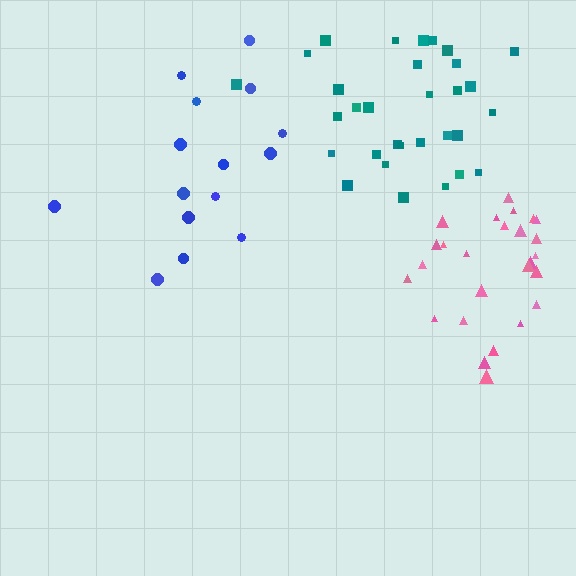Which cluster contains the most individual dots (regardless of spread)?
Teal (31).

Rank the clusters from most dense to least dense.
teal, pink, blue.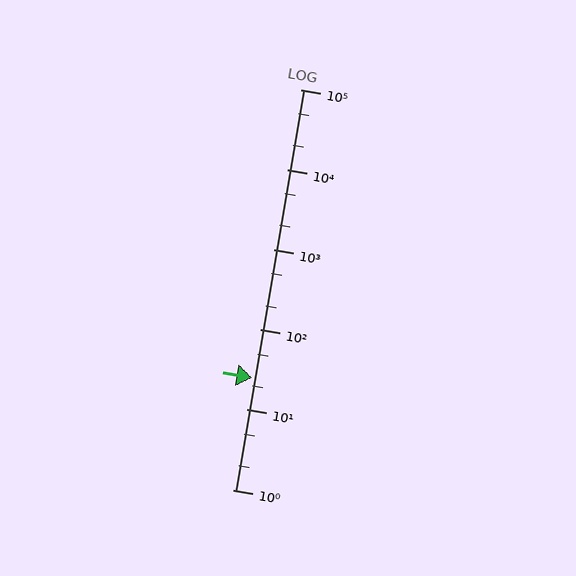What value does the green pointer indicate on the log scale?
The pointer indicates approximately 25.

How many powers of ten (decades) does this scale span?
The scale spans 5 decades, from 1 to 100000.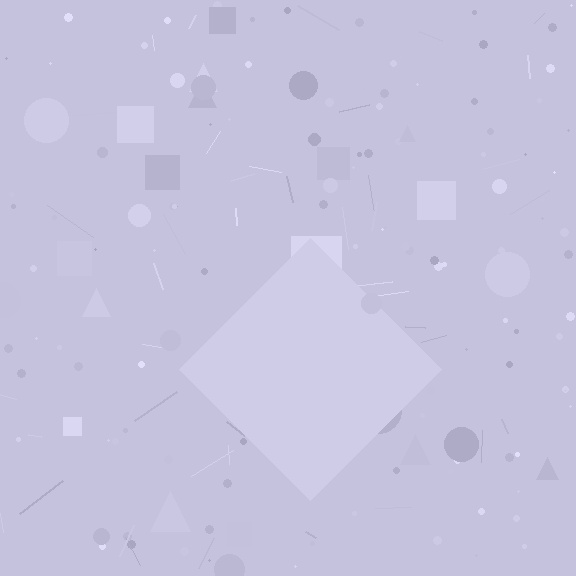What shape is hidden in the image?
A diamond is hidden in the image.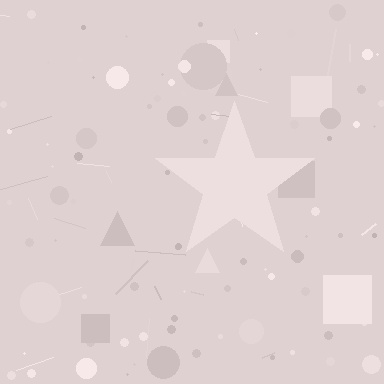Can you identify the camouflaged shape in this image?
The camouflaged shape is a star.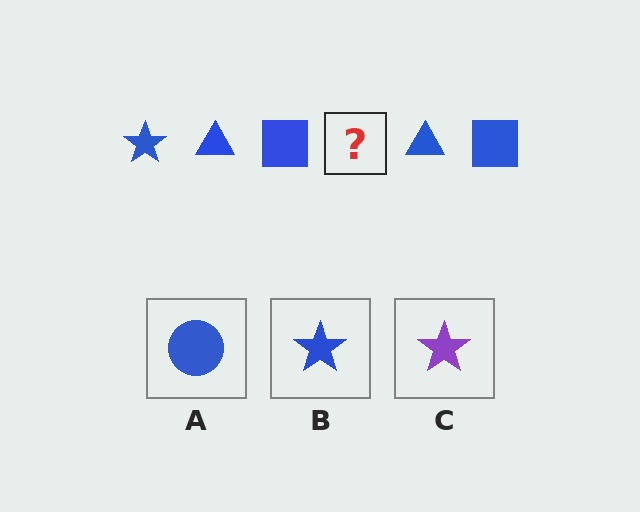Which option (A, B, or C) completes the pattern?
B.